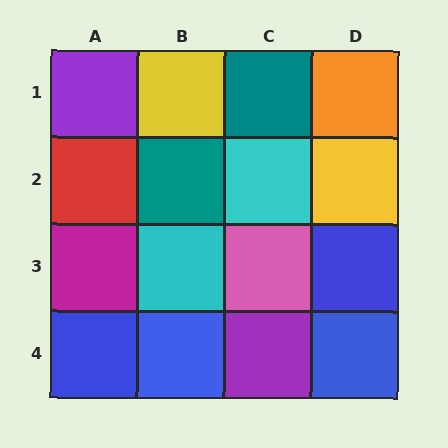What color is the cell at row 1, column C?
Teal.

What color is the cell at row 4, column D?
Blue.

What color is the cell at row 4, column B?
Blue.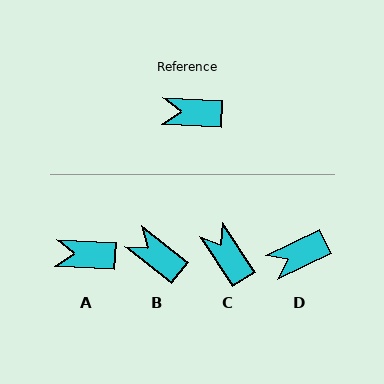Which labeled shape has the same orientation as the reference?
A.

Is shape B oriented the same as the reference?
No, it is off by about 35 degrees.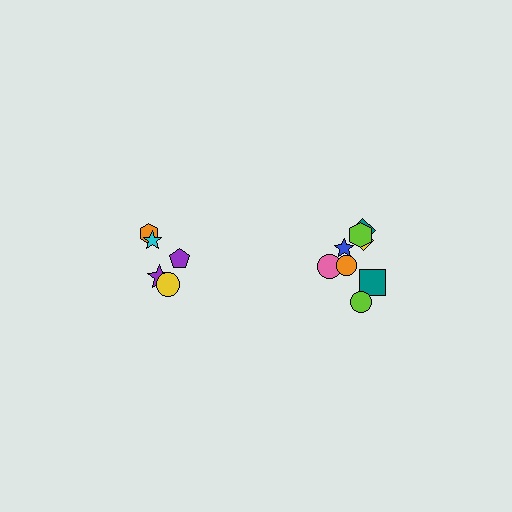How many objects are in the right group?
There are 8 objects.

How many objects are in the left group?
There are 5 objects.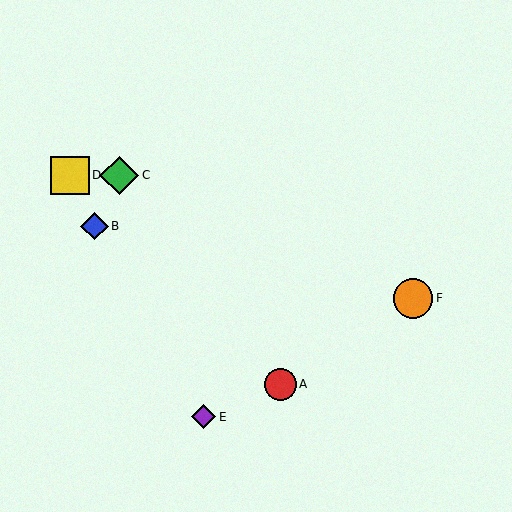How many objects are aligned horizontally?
2 objects (C, D) are aligned horizontally.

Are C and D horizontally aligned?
Yes, both are at y≈175.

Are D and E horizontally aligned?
No, D is at y≈175 and E is at y≈417.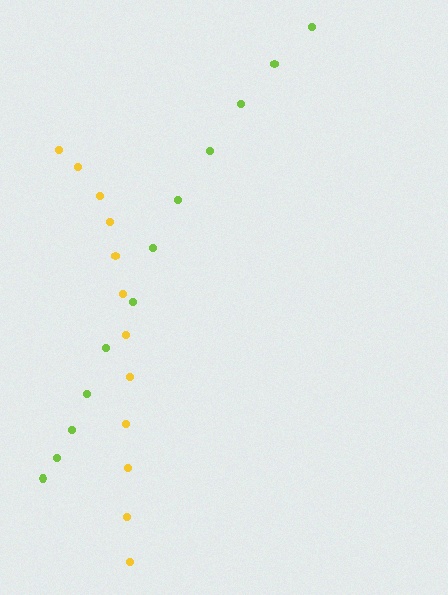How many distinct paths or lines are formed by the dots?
There are 2 distinct paths.